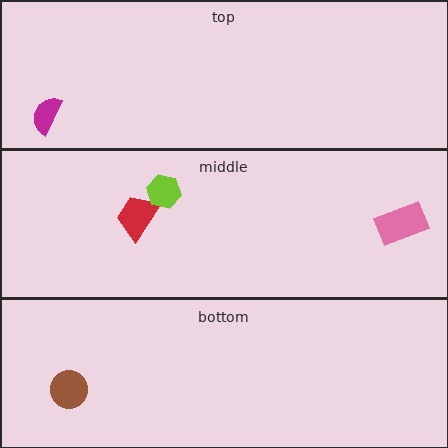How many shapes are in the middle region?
3.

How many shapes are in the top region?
1.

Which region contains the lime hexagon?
The middle region.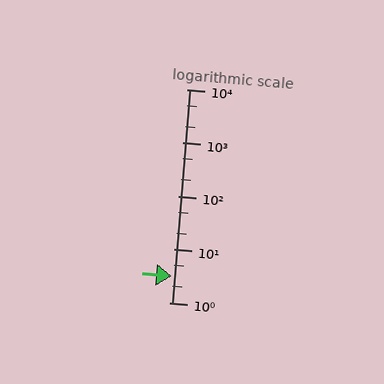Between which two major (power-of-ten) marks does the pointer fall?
The pointer is between 1 and 10.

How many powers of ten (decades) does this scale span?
The scale spans 4 decades, from 1 to 10000.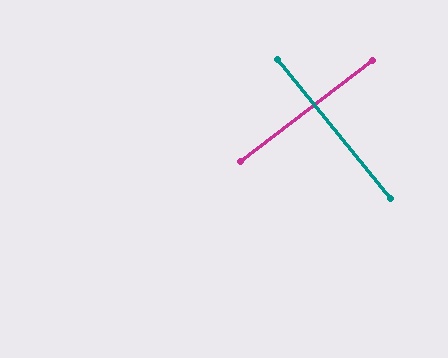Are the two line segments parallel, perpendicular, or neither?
Perpendicular — they meet at approximately 88°.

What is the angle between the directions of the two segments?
Approximately 88 degrees.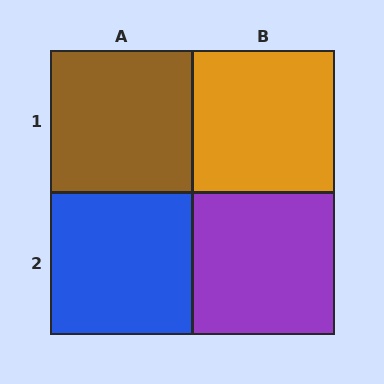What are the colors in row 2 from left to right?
Blue, purple.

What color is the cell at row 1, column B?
Orange.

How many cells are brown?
1 cell is brown.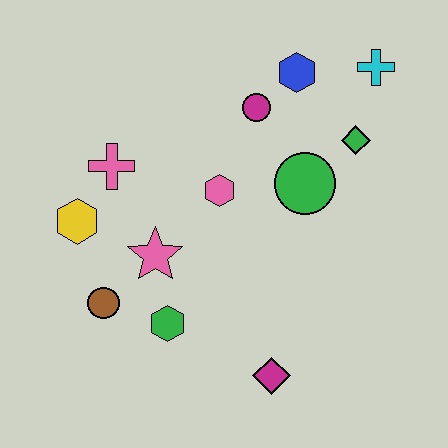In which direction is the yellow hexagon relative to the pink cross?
The yellow hexagon is below the pink cross.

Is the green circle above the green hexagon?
Yes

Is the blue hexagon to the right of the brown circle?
Yes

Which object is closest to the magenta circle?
The blue hexagon is closest to the magenta circle.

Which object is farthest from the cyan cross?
The brown circle is farthest from the cyan cross.